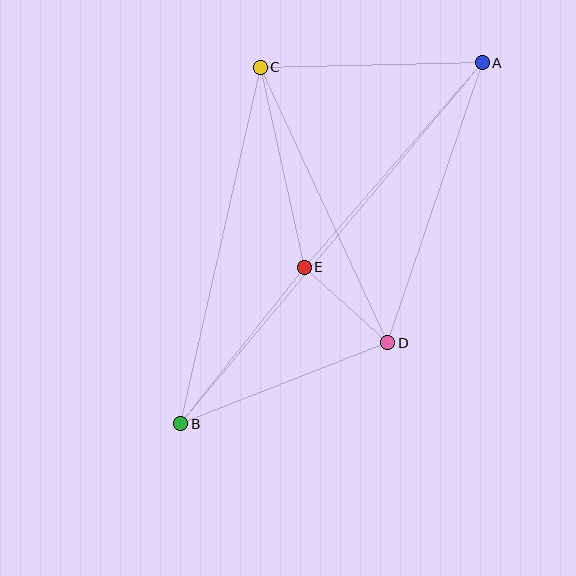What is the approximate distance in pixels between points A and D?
The distance between A and D is approximately 295 pixels.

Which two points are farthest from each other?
Points A and B are farthest from each other.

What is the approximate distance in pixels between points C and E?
The distance between C and E is approximately 204 pixels.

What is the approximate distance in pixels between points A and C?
The distance between A and C is approximately 222 pixels.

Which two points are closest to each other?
Points D and E are closest to each other.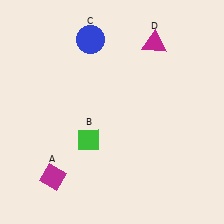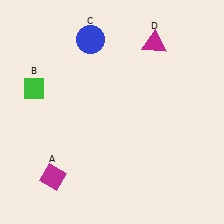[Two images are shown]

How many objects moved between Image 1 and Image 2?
1 object moved between the two images.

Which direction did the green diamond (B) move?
The green diamond (B) moved left.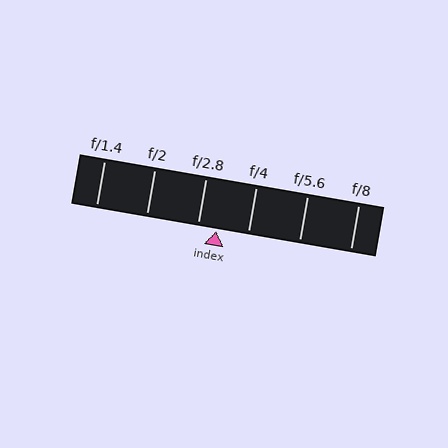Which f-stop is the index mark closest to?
The index mark is closest to f/2.8.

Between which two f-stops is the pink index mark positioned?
The index mark is between f/2.8 and f/4.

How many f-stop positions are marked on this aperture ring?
There are 6 f-stop positions marked.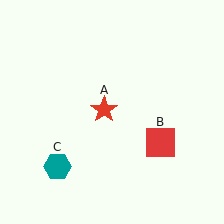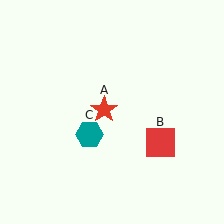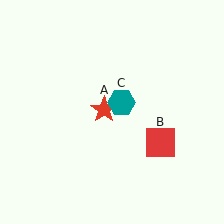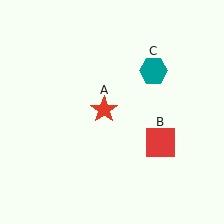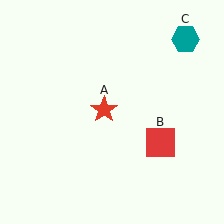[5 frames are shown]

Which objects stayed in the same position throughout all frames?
Red star (object A) and red square (object B) remained stationary.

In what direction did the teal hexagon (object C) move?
The teal hexagon (object C) moved up and to the right.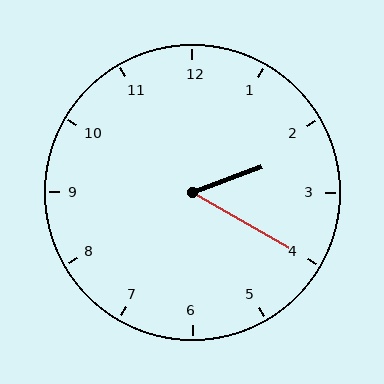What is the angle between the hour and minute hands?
Approximately 50 degrees.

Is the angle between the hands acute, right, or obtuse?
It is acute.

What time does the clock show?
2:20.